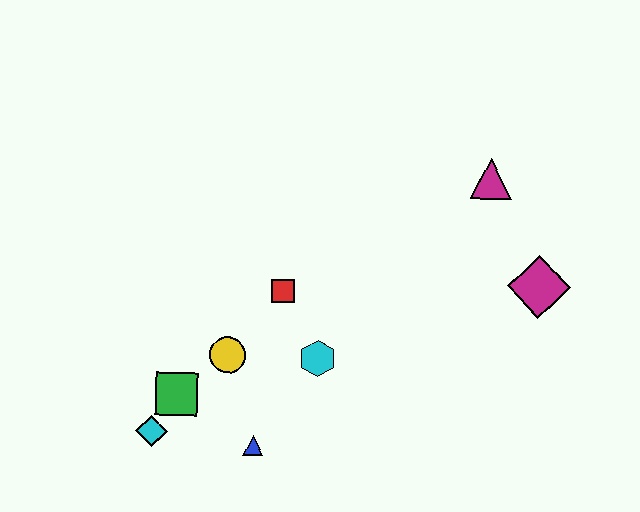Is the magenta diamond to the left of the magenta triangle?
No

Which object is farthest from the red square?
The magenta diamond is farthest from the red square.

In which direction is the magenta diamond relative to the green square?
The magenta diamond is to the right of the green square.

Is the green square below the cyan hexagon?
Yes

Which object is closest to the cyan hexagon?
The red square is closest to the cyan hexagon.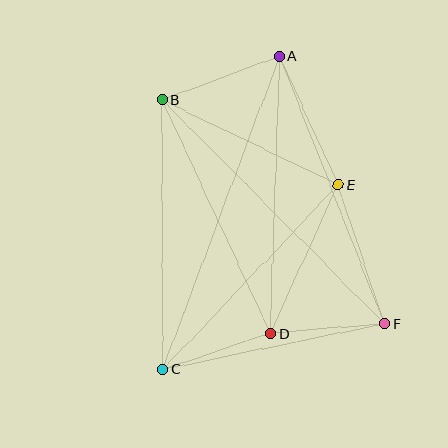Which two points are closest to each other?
Points C and D are closest to each other.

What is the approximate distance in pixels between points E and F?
The distance between E and F is approximately 146 pixels.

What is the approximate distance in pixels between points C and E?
The distance between C and E is approximately 255 pixels.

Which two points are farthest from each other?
Points A and C are farthest from each other.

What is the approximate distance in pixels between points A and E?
The distance between A and E is approximately 142 pixels.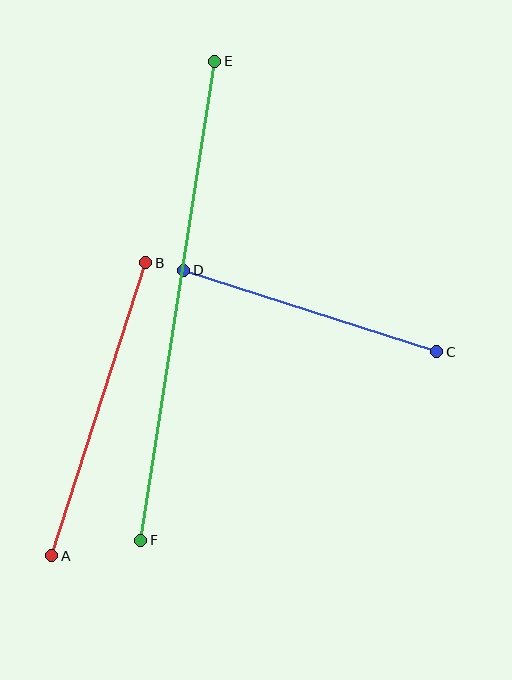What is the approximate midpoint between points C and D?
The midpoint is at approximately (310, 311) pixels.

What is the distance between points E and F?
The distance is approximately 485 pixels.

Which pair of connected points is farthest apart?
Points E and F are farthest apart.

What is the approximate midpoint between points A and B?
The midpoint is at approximately (99, 409) pixels.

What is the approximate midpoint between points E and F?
The midpoint is at approximately (178, 301) pixels.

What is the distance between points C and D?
The distance is approximately 266 pixels.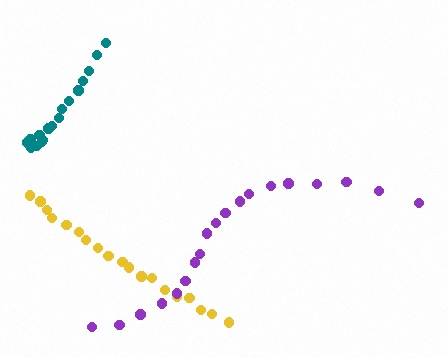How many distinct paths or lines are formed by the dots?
There are 3 distinct paths.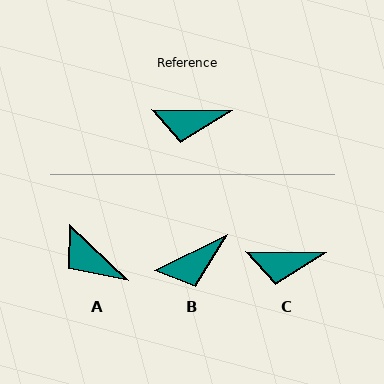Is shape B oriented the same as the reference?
No, it is off by about 27 degrees.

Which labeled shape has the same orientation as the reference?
C.